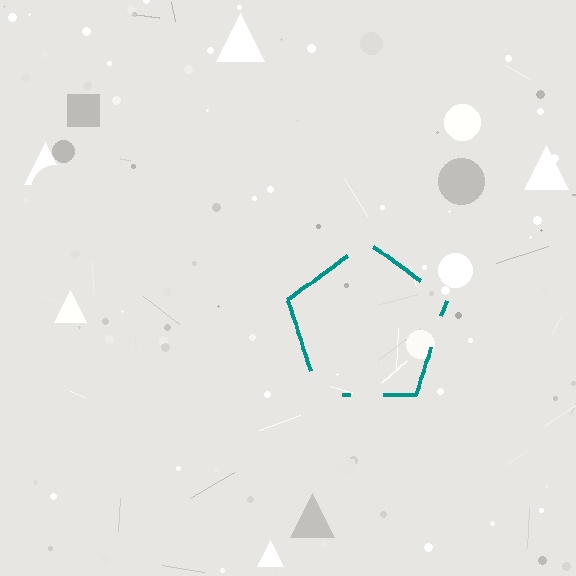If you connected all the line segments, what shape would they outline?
They would outline a pentagon.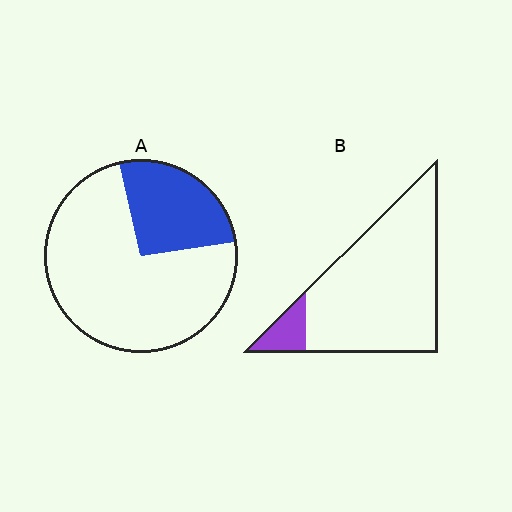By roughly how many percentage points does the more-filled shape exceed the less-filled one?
By roughly 15 percentage points (A over B).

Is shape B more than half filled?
No.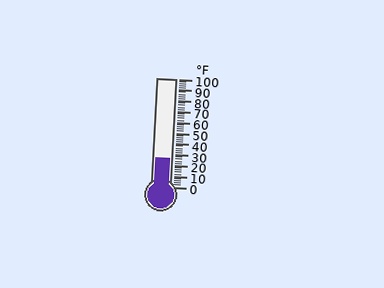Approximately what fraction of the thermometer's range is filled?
The thermometer is filled to approximately 25% of its range.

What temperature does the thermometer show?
The thermometer shows approximately 26°F.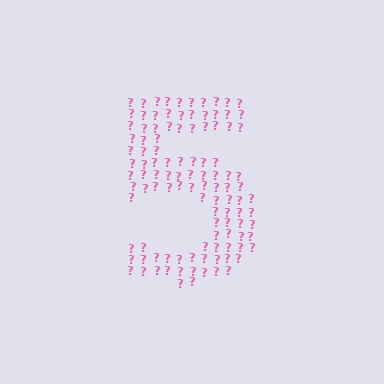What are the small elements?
The small elements are question marks.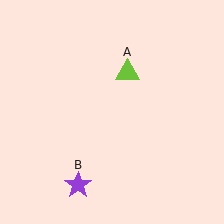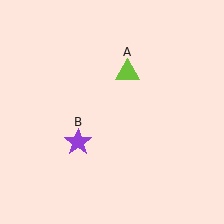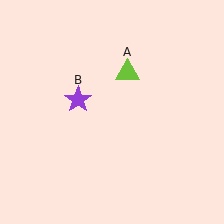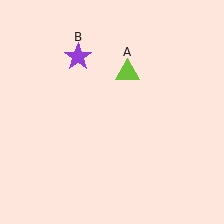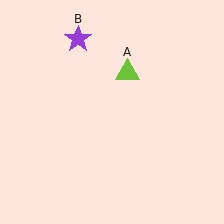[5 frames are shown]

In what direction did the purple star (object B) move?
The purple star (object B) moved up.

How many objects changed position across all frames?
1 object changed position: purple star (object B).